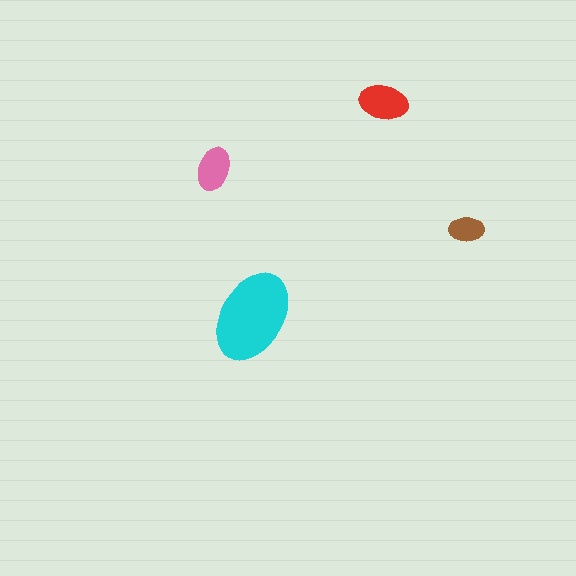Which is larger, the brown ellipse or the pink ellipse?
The pink one.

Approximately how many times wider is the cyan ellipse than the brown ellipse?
About 2.5 times wider.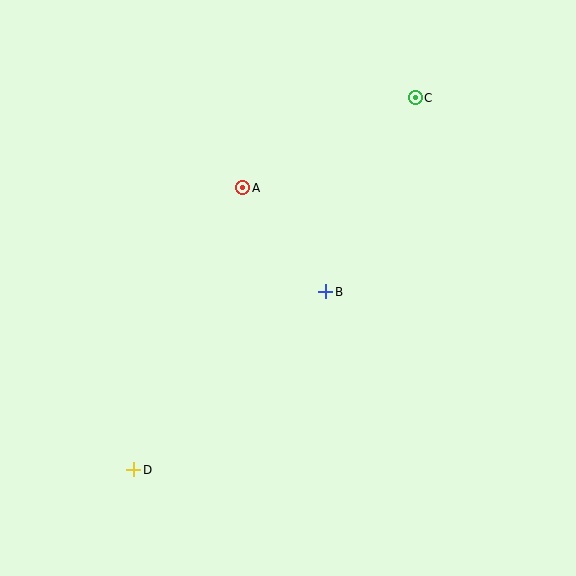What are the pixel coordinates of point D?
Point D is at (134, 470).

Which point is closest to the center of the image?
Point B at (326, 292) is closest to the center.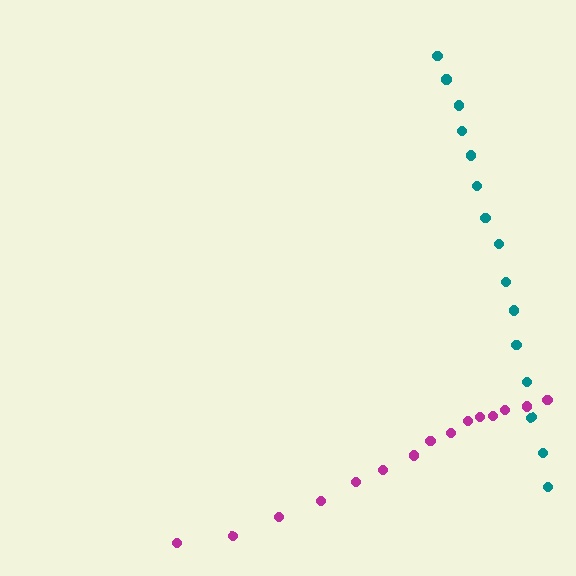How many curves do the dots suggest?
There are 2 distinct paths.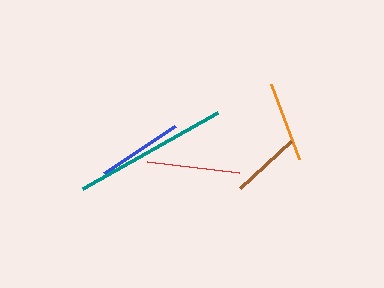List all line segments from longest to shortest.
From longest to shortest: teal, red, blue, orange, brown.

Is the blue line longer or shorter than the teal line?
The teal line is longer than the blue line.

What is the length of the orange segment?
The orange segment is approximately 80 pixels long.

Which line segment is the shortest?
The brown line is the shortest at approximately 70 pixels.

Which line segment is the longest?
The teal line is the longest at approximately 155 pixels.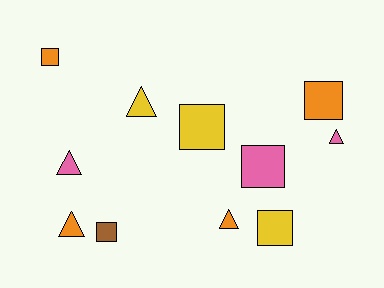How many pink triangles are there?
There are 2 pink triangles.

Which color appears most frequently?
Orange, with 4 objects.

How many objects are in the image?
There are 11 objects.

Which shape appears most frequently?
Square, with 6 objects.